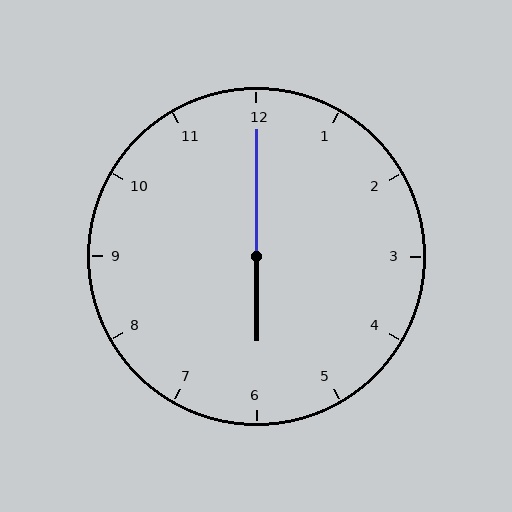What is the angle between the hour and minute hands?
Approximately 180 degrees.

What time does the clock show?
6:00.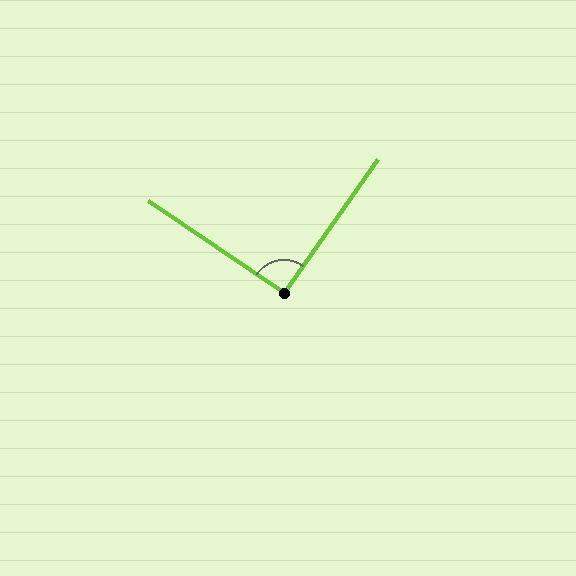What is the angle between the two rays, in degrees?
Approximately 91 degrees.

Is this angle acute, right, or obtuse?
It is approximately a right angle.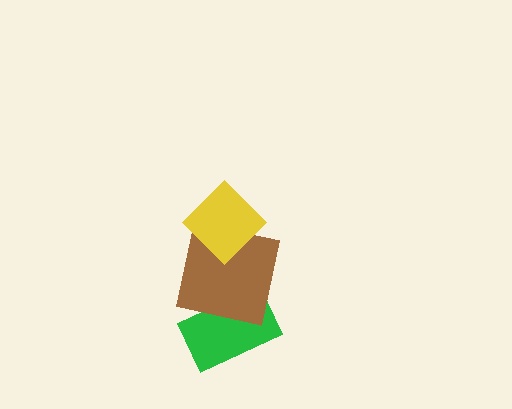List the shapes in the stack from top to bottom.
From top to bottom: the yellow diamond, the brown square, the green rectangle.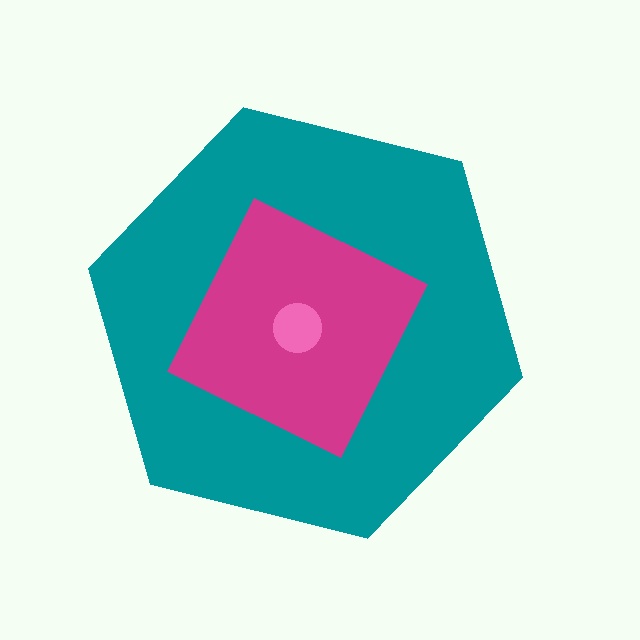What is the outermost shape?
The teal hexagon.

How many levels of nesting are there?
3.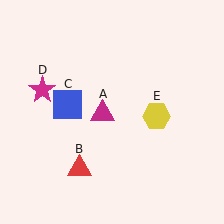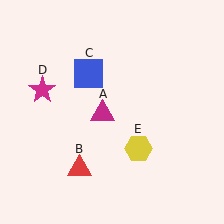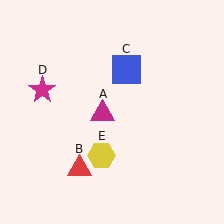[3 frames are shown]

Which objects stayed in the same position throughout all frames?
Magenta triangle (object A) and red triangle (object B) and magenta star (object D) remained stationary.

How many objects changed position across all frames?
2 objects changed position: blue square (object C), yellow hexagon (object E).